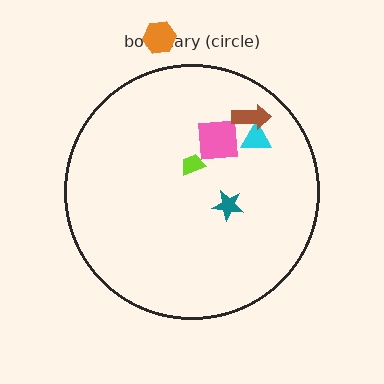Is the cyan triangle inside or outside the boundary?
Inside.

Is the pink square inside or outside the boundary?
Inside.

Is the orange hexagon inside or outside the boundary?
Outside.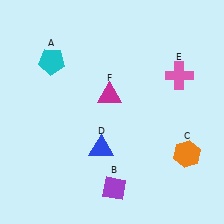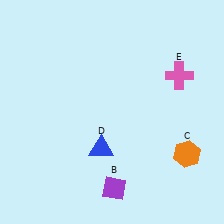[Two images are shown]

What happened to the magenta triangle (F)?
The magenta triangle (F) was removed in Image 2. It was in the top-left area of Image 1.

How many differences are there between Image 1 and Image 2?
There are 2 differences between the two images.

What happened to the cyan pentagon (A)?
The cyan pentagon (A) was removed in Image 2. It was in the top-left area of Image 1.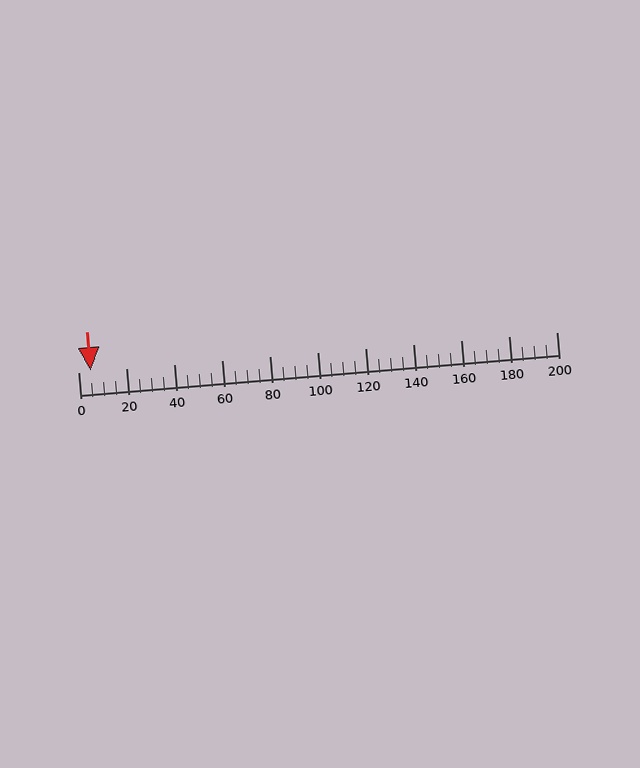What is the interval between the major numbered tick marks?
The major tick marks are spaced 20 units apart.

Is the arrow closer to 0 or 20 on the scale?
The arrow is closer to 0.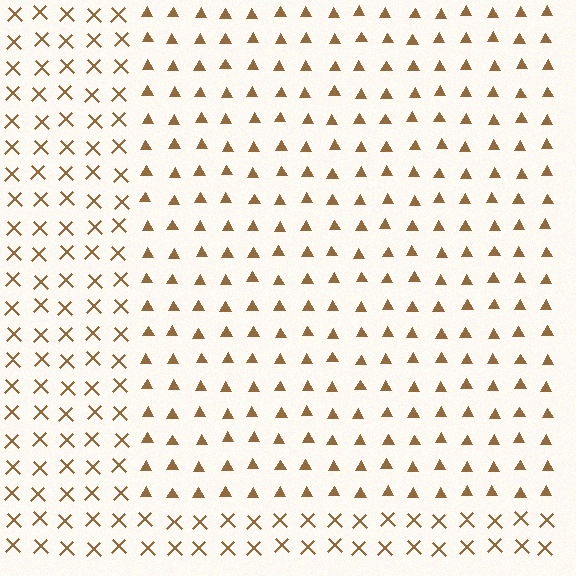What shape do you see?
I see a rectangle.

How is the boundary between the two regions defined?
The boundary is defined by a change in element shape: triangles inside vs. X marks outside. All elements share the same color and spacing.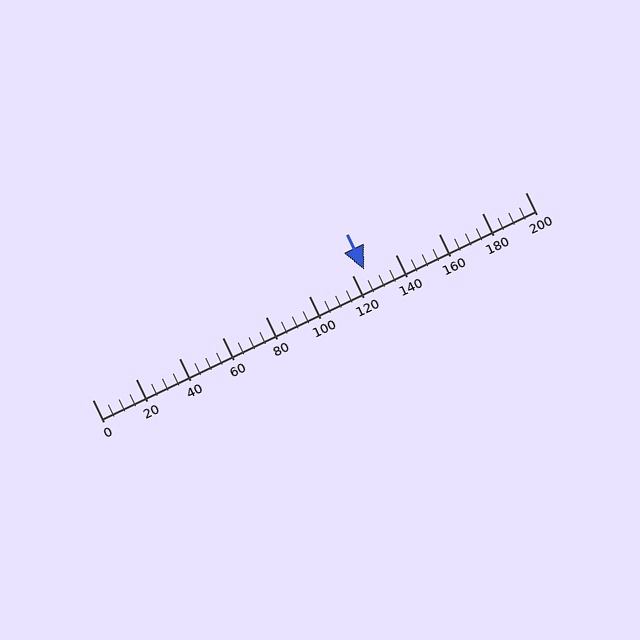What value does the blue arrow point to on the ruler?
The blue arrow points to approximately 126.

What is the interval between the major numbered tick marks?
The major tick marks are spaced 20 units apart.